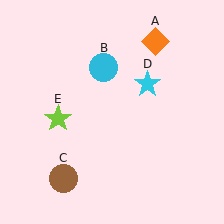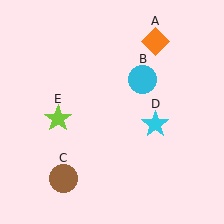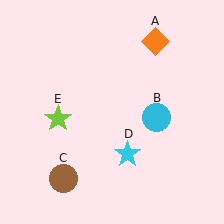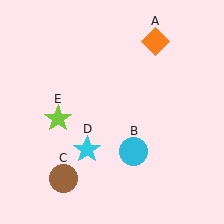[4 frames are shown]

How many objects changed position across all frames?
2 objects changed position: cyan circle (object B), cyan star (object D).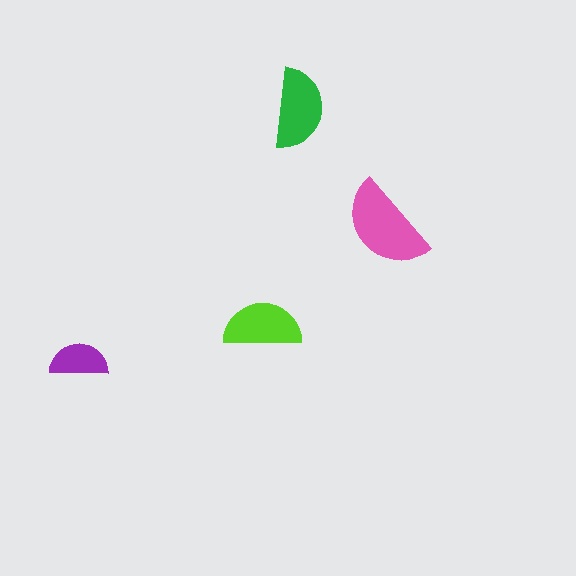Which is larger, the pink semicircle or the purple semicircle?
The pink one.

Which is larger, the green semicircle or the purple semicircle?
The green one.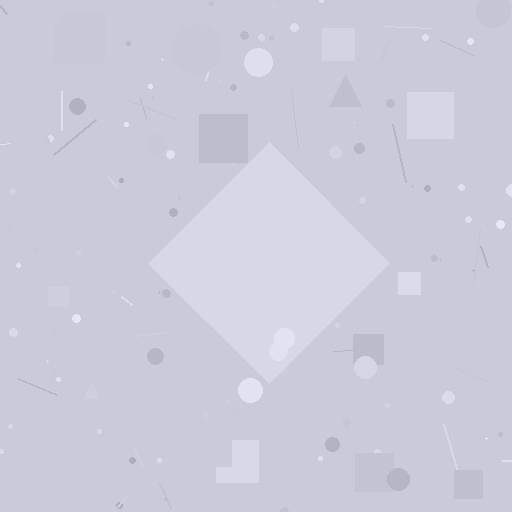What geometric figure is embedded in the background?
A diamond is embedded in the background.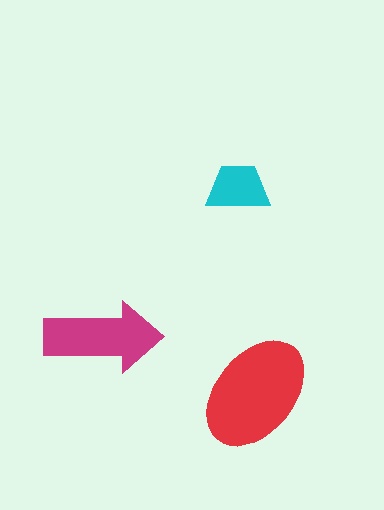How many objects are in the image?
There are 3 objects in the image.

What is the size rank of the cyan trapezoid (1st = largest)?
3rd.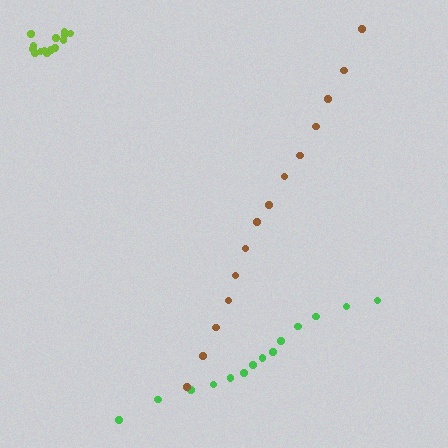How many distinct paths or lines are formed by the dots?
There are 3 distinct paths.